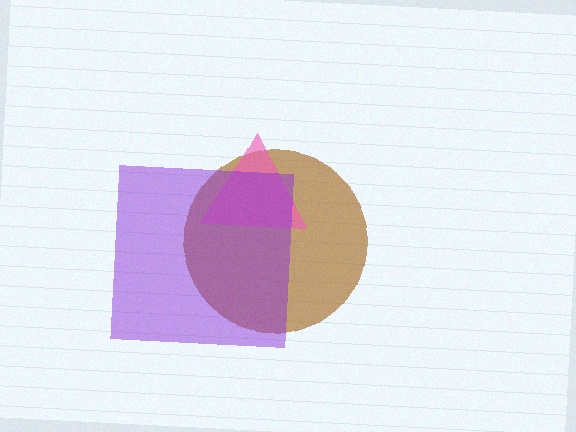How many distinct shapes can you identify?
There are 3 distinct shapes: a brown circle, a pink triangle, a purple square.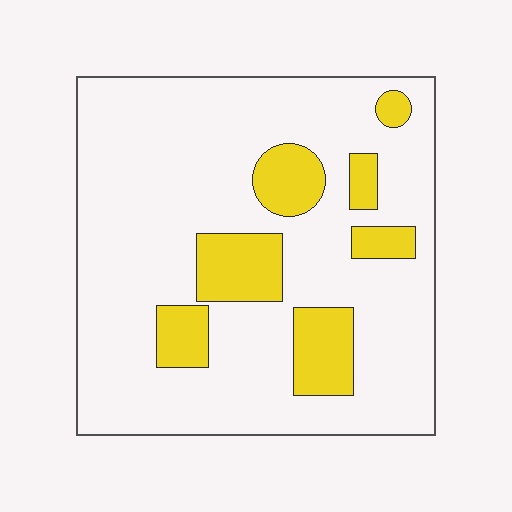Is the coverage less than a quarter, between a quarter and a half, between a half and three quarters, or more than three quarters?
Less than a quarter.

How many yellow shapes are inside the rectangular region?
7.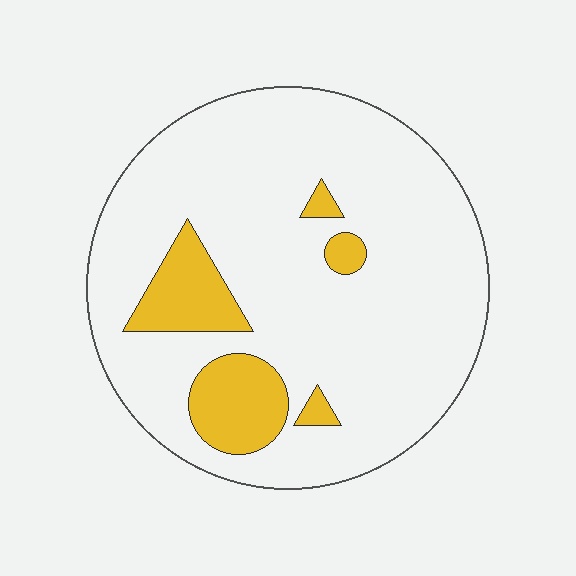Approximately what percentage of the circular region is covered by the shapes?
Approximately 15%.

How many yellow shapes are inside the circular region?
5.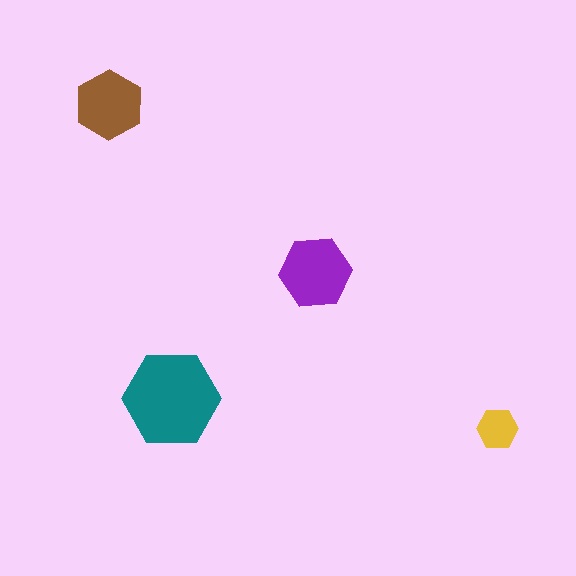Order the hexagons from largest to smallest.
the teal one, the purple one, the brown one, the yellow one.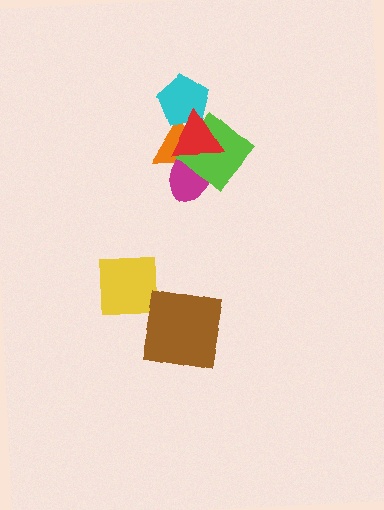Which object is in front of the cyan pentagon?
The red triangle is in front of the cyan pentagon.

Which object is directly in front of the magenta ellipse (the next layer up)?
The lime diamond is directly in front of the magenta ellipse.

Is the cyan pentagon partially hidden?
Yes, it is partially covered by another shape.